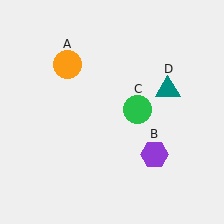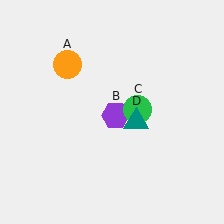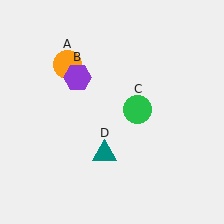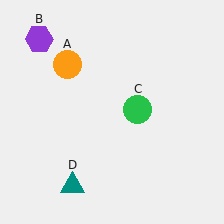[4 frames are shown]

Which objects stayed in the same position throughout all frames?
Orange circle (object A) and green circle (object C) remained stationary.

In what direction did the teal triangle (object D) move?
The teal triangle (object D) moved down and to the left.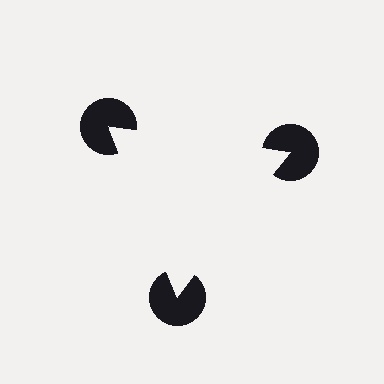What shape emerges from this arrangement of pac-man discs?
An illusory triangle — its edges are inferred from the aligned wedge cuts in the pac-man discs, not physically drawn.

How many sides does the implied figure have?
3 sides.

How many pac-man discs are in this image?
There are 3 — one at each vertex of the illusory triangle.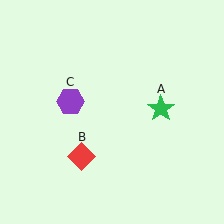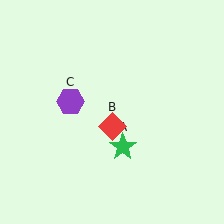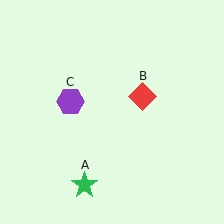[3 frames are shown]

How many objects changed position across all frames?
2 objects changed position: green star (object A), red diamond (object B).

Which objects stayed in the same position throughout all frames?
Purple hexagon (object C) remained stationary.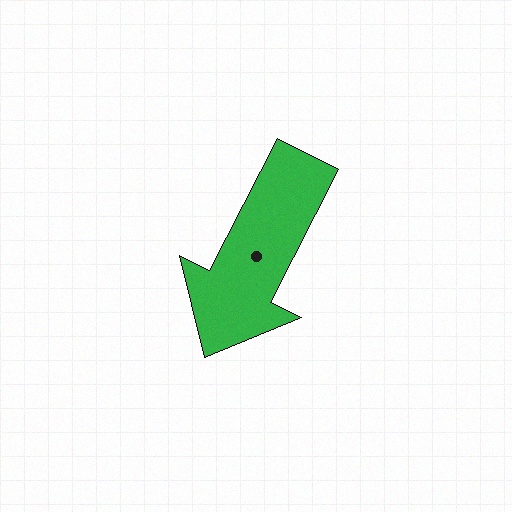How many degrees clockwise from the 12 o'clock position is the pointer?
Approximately 207 degrees.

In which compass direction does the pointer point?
Southwest.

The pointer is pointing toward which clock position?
Roughly 7 o'clock.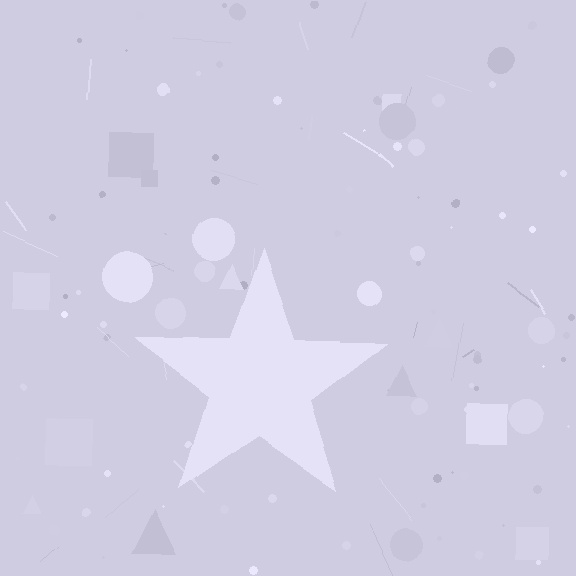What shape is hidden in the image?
A star is hidden in the image.